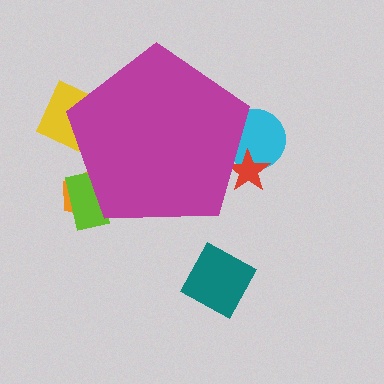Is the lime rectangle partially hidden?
Yes, the lime rectangle is partially hidden behind the magenta pentagon.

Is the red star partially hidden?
Yes, the red star is partially hidden behind the magenta pentagon.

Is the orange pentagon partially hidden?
Yes, the orange pentagon is partially hidden behind the magenta pentagon.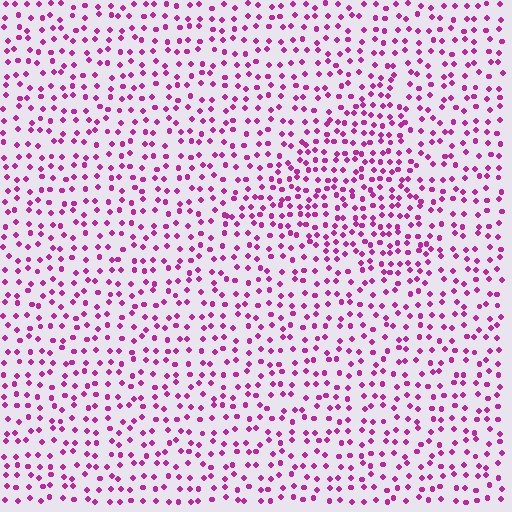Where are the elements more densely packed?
The elements are more densely packed inside the triangle boundary.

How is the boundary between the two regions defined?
The boundary is defined by a change in element density (approximately 1.6x ratio). All elements are the same color, size, and shape.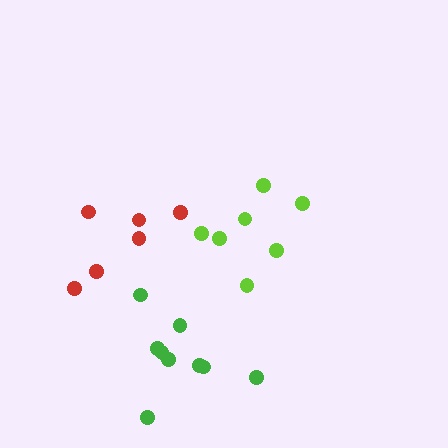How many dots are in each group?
Group 1: 9 dots, Group 2: 7 dots, Group 3: 6 dots (22 total).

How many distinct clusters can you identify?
There are 3 distinct clusters.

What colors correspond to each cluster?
The clusters are colored: green, lime, red.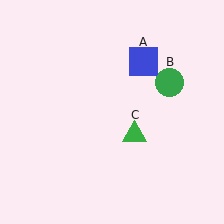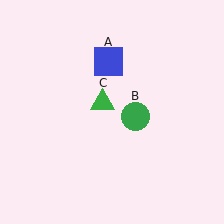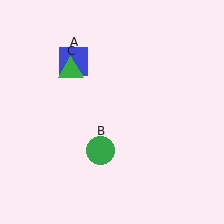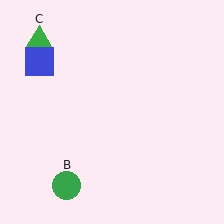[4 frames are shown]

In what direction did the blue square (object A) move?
The blue square (object A) moved left.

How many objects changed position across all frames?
3 objects changed position: blue square (object A), green circle (object B), green triangle (object C).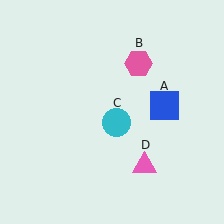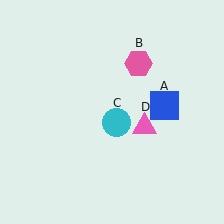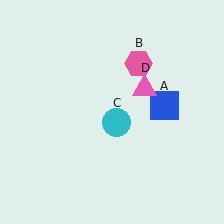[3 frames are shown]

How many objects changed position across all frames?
1 object changed position: pink triangle (object D).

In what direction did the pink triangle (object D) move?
The pink triangle (object D) moved up.